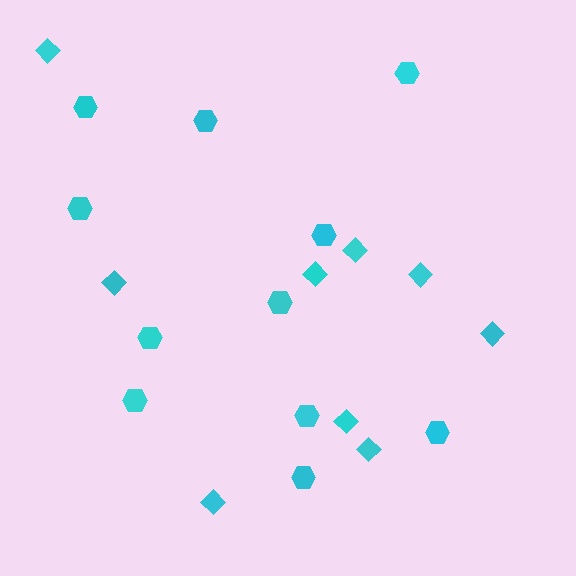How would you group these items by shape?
There are 2 groups: one group of hexagons (11) and one group of diamonds (9).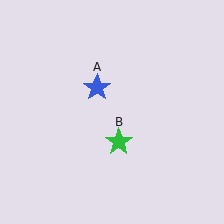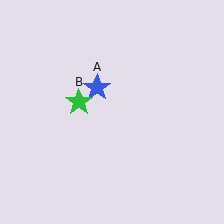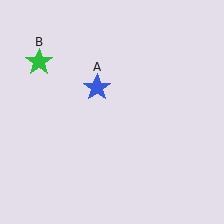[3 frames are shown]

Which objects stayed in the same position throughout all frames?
Blue star (object A) remained stationary.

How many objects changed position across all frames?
1 object changed position: green star (object B).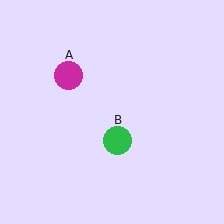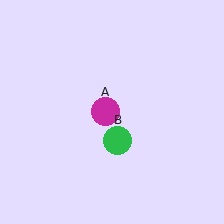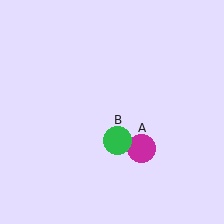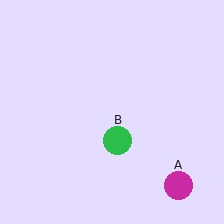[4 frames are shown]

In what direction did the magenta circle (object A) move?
The magenta circle (object A) moved down and to the right.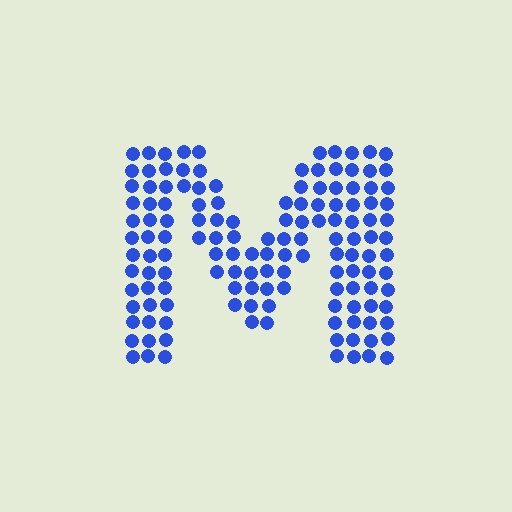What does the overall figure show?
The overall figure shows the letter M.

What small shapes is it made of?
It is made of small circles.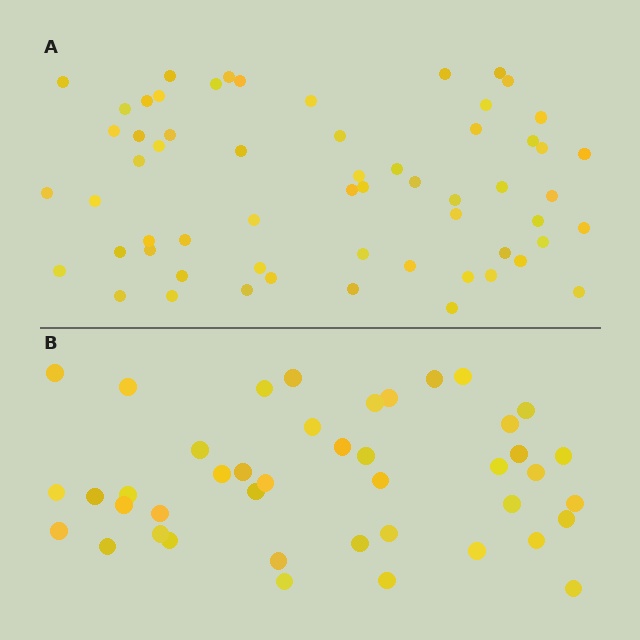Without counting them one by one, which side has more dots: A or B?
Region A (the top region) has more dots.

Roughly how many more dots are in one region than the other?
Region A has approximately 15 more dots than region B.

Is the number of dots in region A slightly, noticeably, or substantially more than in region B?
Region A has noticeably more, but not dramatically so. The ratio is roughly 1.4 to 1.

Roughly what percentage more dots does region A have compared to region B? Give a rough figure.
About 40% more.